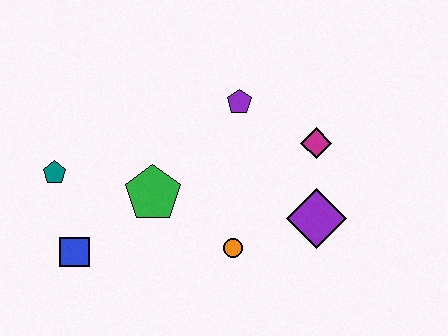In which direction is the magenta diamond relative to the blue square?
The magenta diamond is to the right of the blue square.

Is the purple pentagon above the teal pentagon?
Yes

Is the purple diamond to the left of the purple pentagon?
No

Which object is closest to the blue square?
The teal pentagon is closest to the blue square.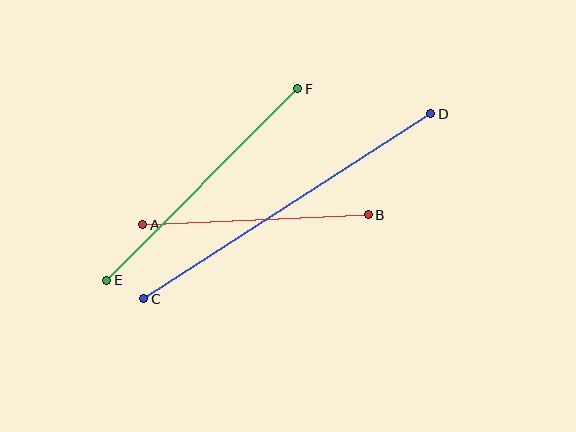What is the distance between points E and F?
The distance is approximately 271 pixels.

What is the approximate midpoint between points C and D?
The midpoint is at approximately (287, 206) pixels.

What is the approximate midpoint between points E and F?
The midpoint is at approximately (202, 184) pixels.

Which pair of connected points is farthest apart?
Points C and D are farthest apart.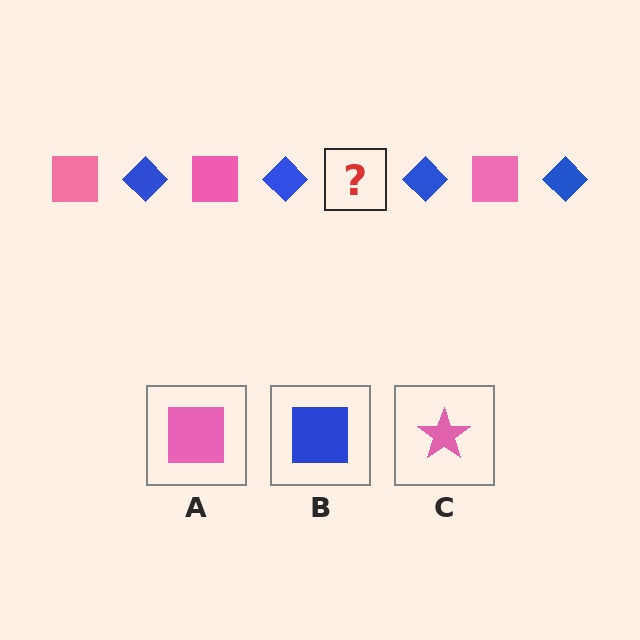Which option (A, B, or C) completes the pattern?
A.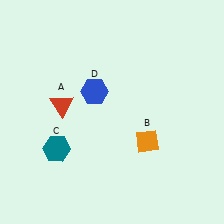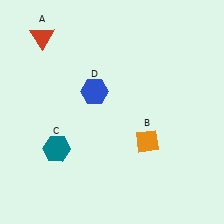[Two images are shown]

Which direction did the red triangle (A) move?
The red triangle (A) moved up.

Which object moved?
The red triangle (A) moved up.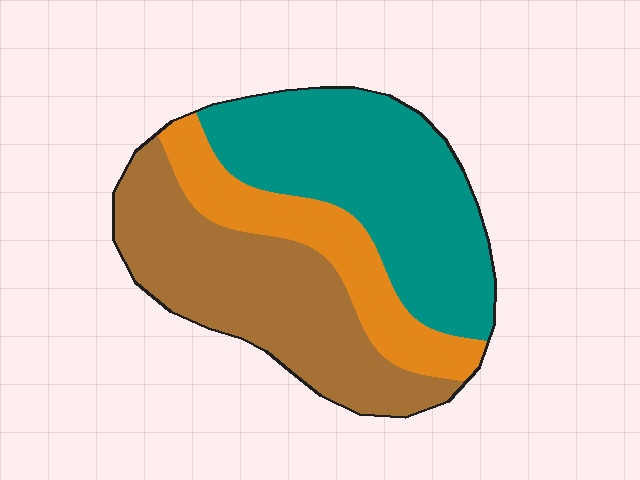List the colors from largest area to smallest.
From largest to smallest: teal, brown, orange.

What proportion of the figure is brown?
Brown takes up about three eighths (3/8) of the figure.